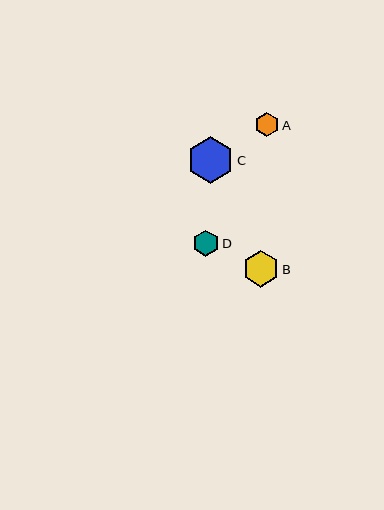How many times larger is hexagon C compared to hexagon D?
Hexagon C is approximately 1.8 times the size of hexagon D.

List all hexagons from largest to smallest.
From largest to smallest: C, B, D, A.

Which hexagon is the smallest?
Hexagon A is the smallest with a size of approximately 24 pixels.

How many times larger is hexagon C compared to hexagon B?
Hexagon C is approximately 1.3 times the size of hexagon B.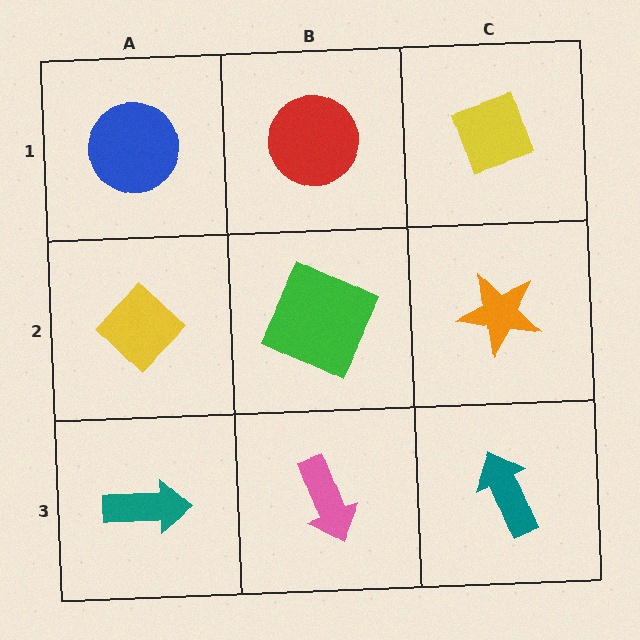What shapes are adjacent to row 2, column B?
A red circle (row 1, column B), a pink arrow (row 3, column B), a yellow diamond (row 2, column A), an orange star (row 2, column C).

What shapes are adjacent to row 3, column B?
A green square (row 2, column B), a teal arrow (row 3, column A), a teal arrow (row 3, column C).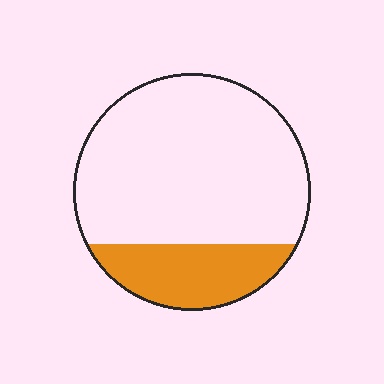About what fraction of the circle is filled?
About one quarter (1/4).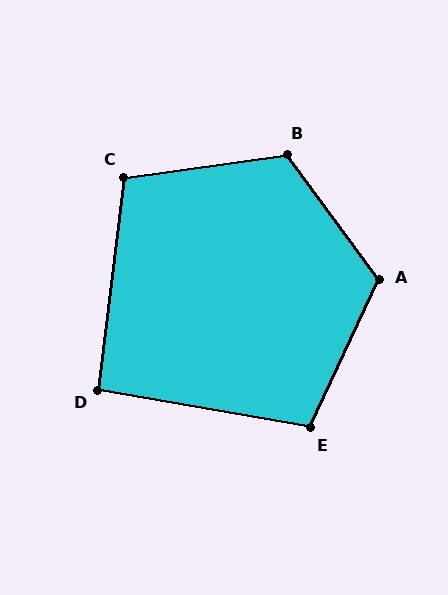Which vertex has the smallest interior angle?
D, at approximately 93 degrees.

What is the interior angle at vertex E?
Approximately 105 degrees (obtuse).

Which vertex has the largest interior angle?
A, at approximately 119 degrees.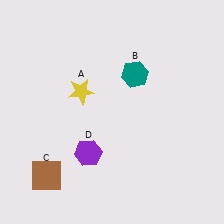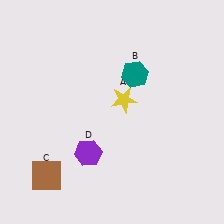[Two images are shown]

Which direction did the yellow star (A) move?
The yellow star (A) moved right.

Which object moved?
The yellow star (A) moved right.